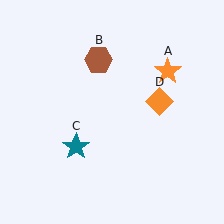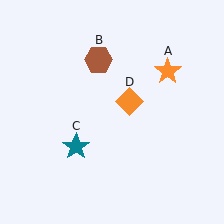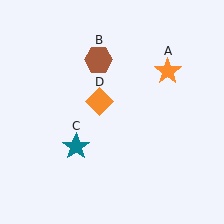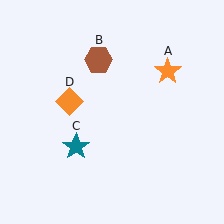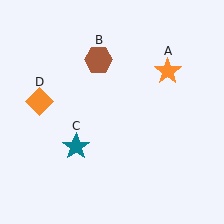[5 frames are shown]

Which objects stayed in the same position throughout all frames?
Orange star (object A) and brown hexagon (object B) and teal star (object C) remained stationary.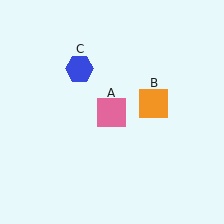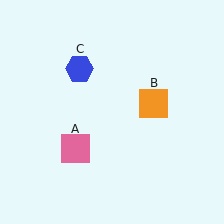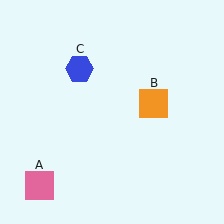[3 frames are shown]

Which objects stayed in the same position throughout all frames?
Orange square (object B) and blue hexagon (object C) remained stationary.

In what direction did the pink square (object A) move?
The pink square (object A) moved down and to the left.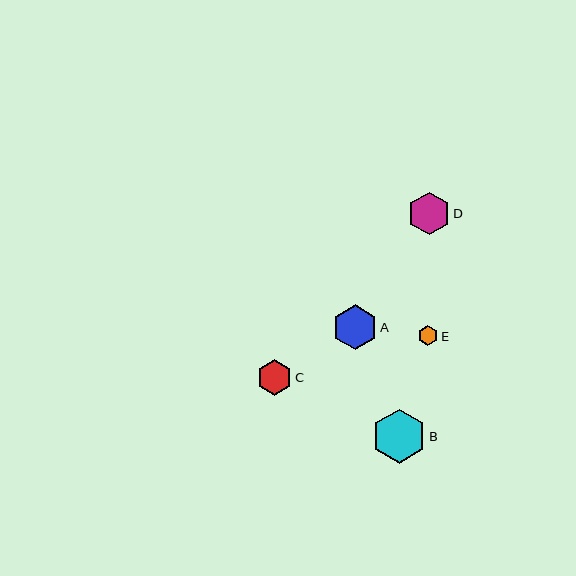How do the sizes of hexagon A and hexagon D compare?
Hexagon A and hexagon D are approximately the same size.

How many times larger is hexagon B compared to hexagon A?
Hexagon B is approximately 1.2 times the size of hexagon A.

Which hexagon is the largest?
Hexagon B is the largest with a size of approximately 54 pixels.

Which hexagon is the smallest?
Hexagon E is the smallest with a size of approximately 19 pixels.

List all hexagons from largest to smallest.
From largest to smallest: B, A, D, C, E.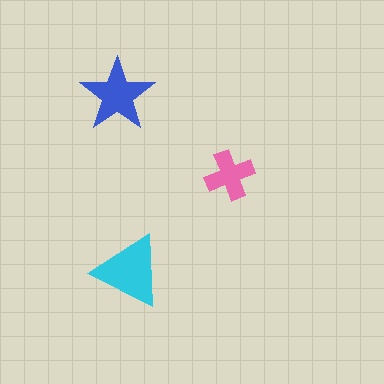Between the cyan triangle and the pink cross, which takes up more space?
The cyan triangle.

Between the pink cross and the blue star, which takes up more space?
The blue star.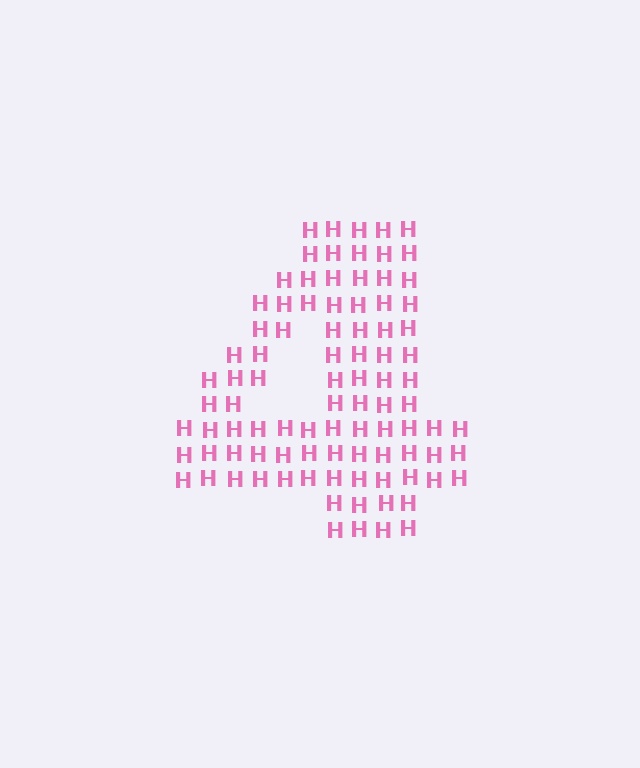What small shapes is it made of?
It is made of small letter H's.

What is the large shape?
The large shape is the digit 4.